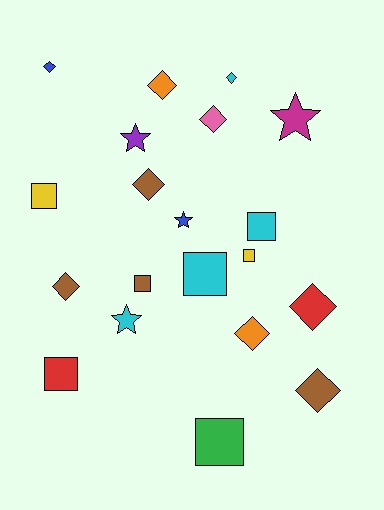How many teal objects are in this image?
There are no teal objects.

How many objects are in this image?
There are 20 objects.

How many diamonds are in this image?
There are 9 diamonds.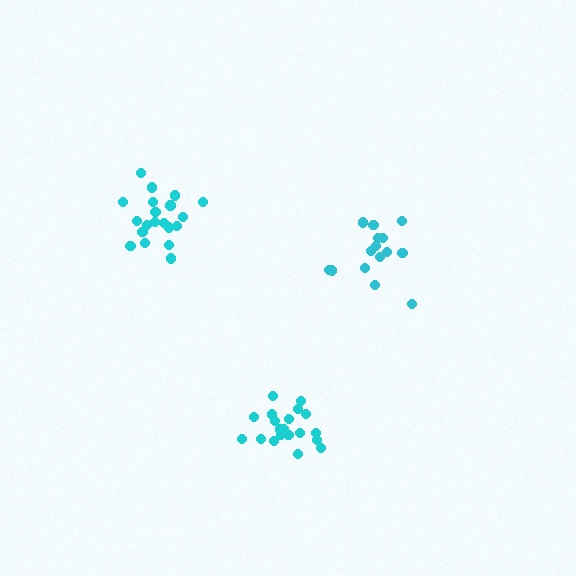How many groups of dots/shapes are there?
There are 3 groups.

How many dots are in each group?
Group 1: 20 dots, Group 2: 15 dots, Group 3: 20 dots (55 total).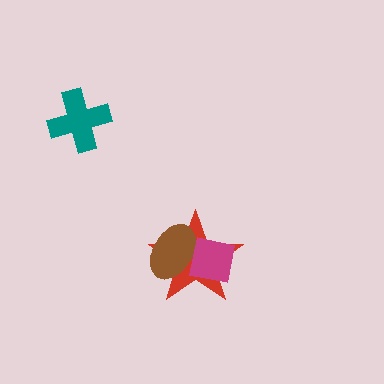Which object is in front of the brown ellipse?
The magenta square is in front of the brown ellipse.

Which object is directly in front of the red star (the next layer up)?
The brown ellipse is directly in front of the red star.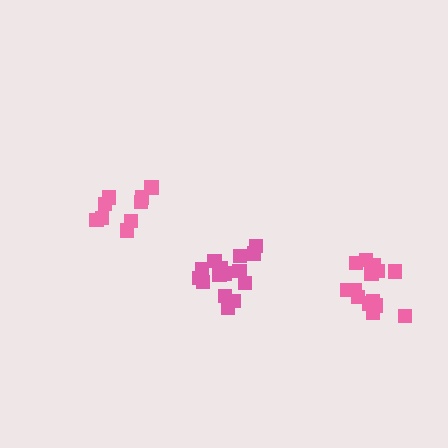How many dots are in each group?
Group 1: 15 dots, Group 2: 15 dots, Group 3: 9 dots (39 total).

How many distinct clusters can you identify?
There are 3 distinct clusters.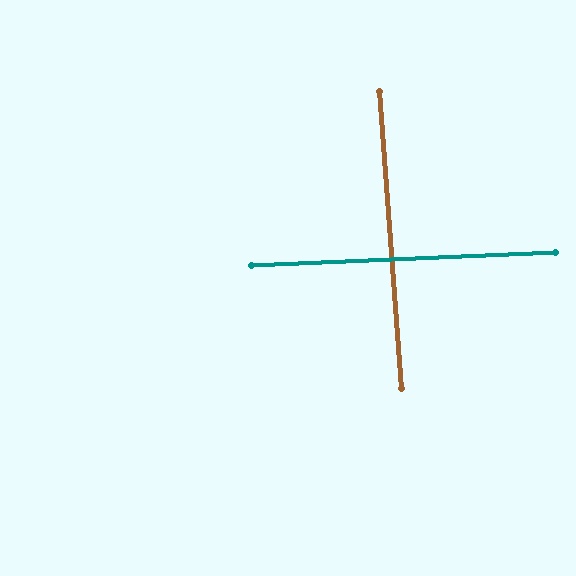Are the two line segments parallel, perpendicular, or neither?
Perpendicular — they meet at approximately 88°.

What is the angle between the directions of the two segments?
Approximately 88 degrees.